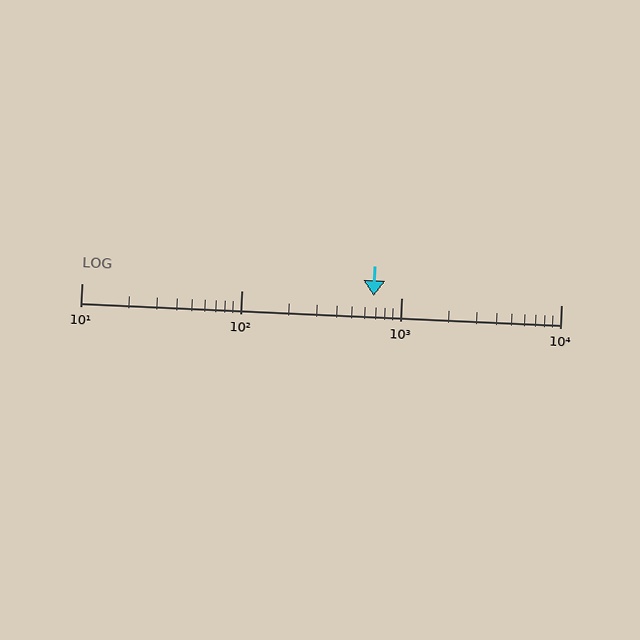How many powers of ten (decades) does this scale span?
The scale spans 3 decades, from 10 to 10000.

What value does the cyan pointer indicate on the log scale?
The pointer indicates approximately 670.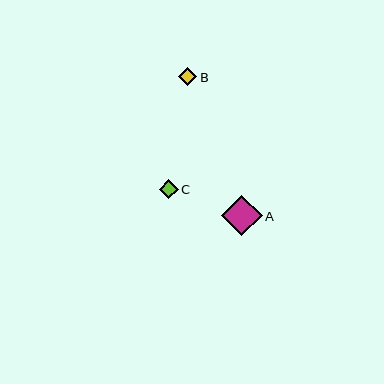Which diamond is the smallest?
Diamond B is the smallest with a size of approximately 18 pixels.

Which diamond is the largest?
Diamond A is the largest with a size of approximately 40 pixels.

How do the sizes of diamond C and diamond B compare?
Diamond C and diamond B are approximately the same size.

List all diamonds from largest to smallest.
From largest to smallest: A, C, B.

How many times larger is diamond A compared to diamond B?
Diamond A is approximately 2.2 times the size of diamond B.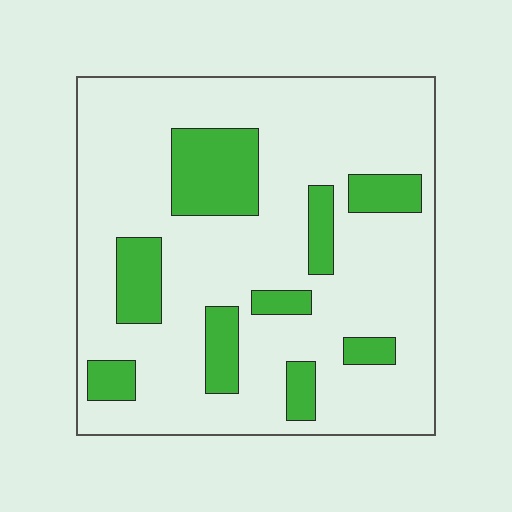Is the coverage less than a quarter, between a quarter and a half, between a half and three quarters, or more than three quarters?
Less than a quarter.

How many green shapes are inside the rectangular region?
9.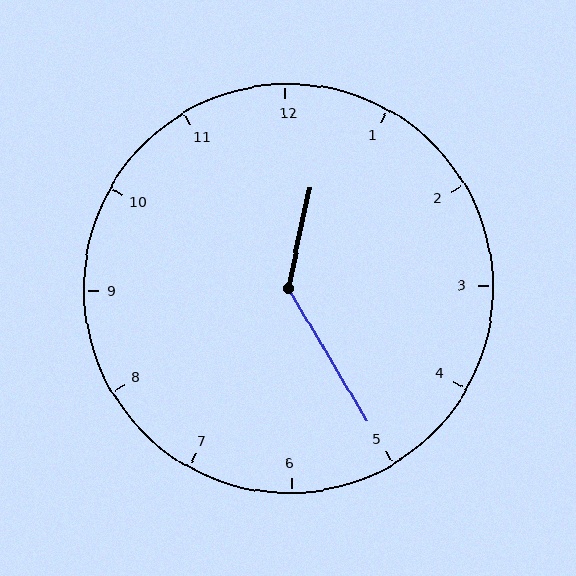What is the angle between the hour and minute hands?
Approximately 138 degrees.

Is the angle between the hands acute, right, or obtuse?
It is obtuse.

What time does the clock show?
12:25.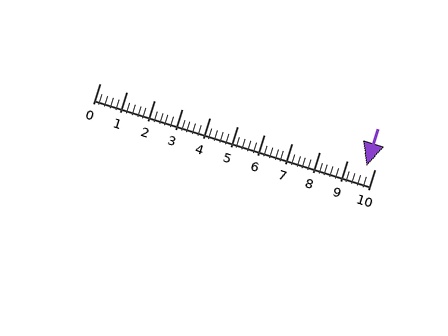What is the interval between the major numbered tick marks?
The major tick marks are spaced 1 units apart.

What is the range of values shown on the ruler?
The ruler shows values from 0 to 10.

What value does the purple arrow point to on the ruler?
The purple arrow points to approximately 9.7.